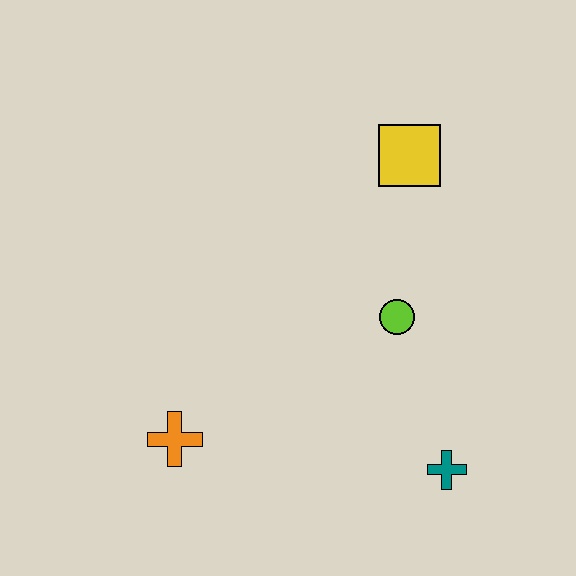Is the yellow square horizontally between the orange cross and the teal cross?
Yes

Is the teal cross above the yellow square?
No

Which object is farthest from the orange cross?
The yellow square is farthest from the orange cross.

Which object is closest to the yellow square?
The lime circle is closest to the yellow square.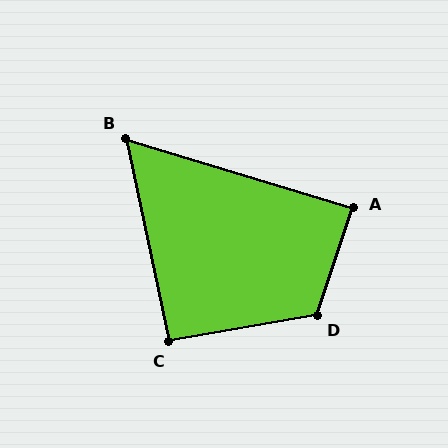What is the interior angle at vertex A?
Approximately 88 degrees (approximately right).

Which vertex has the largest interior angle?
D, at approximately 119 degrees.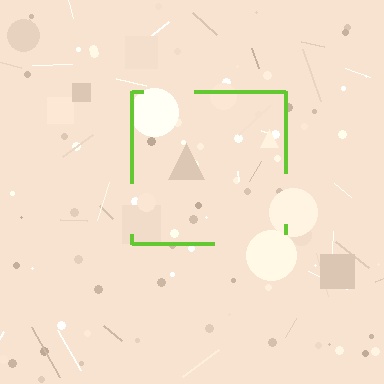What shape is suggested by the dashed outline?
The dashed outline suggests a square.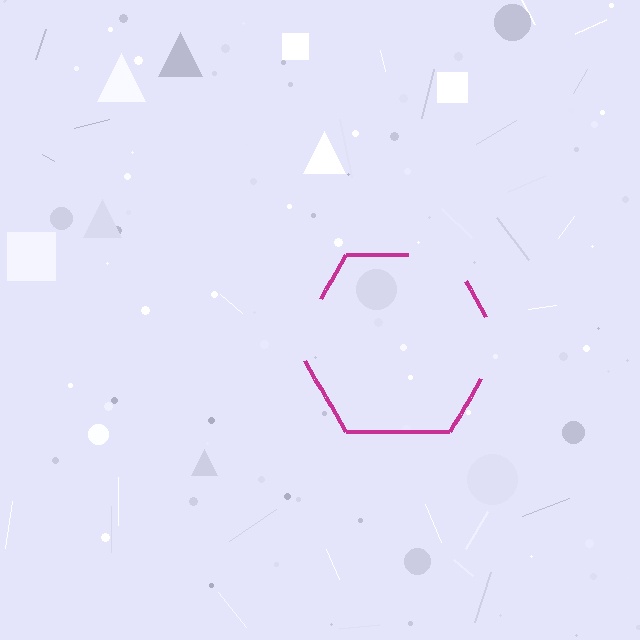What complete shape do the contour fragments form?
The contour fragments form a hexagon.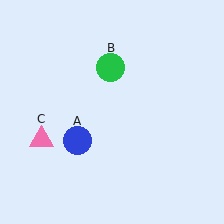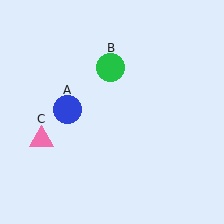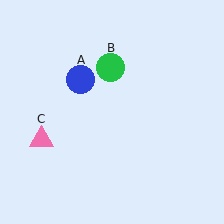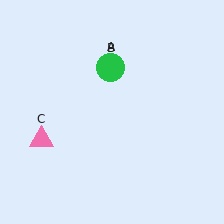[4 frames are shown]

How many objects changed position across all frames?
1 object changed position: blue circle (object A).